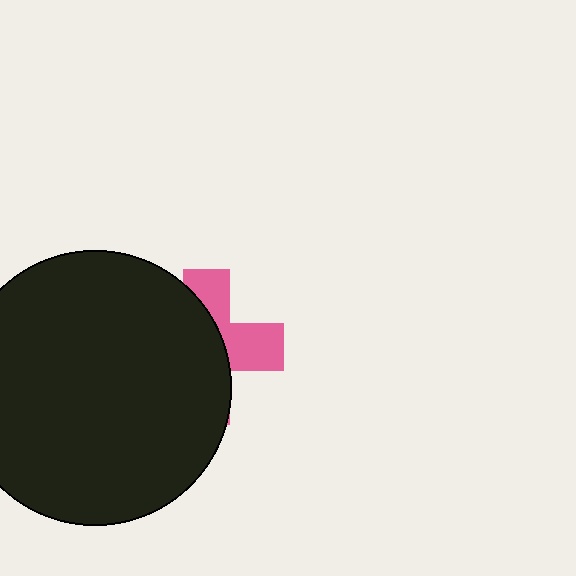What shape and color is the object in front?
The object in front is a black circle.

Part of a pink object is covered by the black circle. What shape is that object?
It is a cross.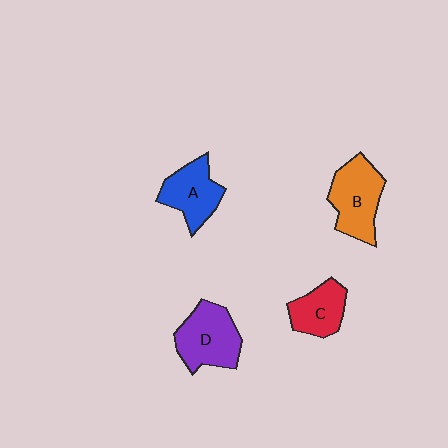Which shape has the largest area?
Shape B (orange).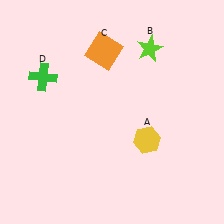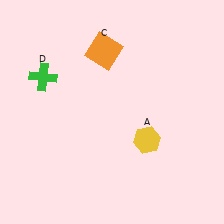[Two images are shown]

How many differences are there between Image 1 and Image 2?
There is 1 difference between the two images.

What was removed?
The lime star (B) was removed in Image 2.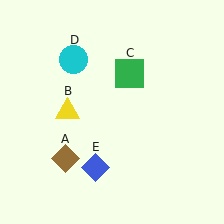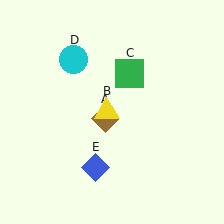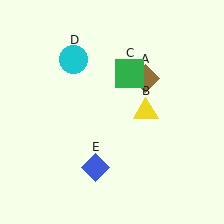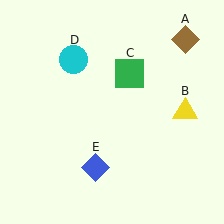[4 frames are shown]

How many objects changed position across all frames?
2 objects changed position: brown diamond (object A), yellow triangle (object B).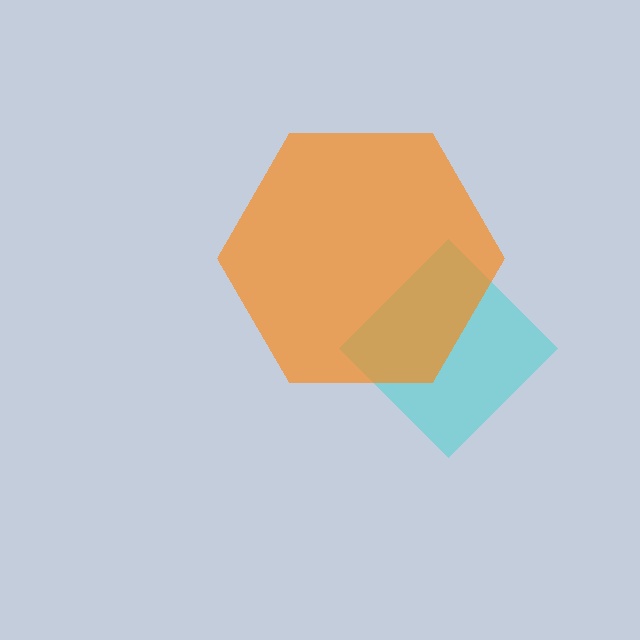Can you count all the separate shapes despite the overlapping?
Yes, there are 2 separate shapes.